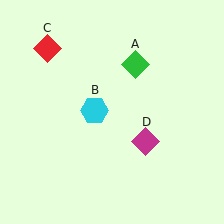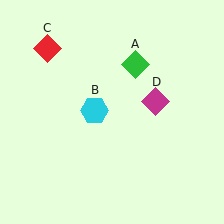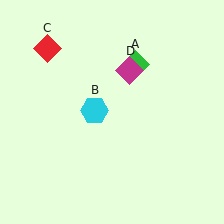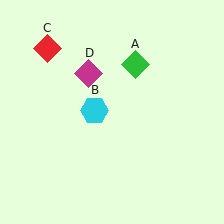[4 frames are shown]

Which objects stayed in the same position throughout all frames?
Green diamond (object A) and cyan hexagon (object B) and red diamond (object C) remained stationary.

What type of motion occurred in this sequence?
The magenta diamond (object D) rotated counterclockwise around the center of the scene.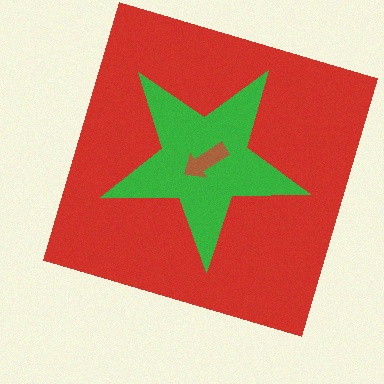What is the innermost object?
The brown arrow.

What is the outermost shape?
The red square.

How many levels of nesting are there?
3.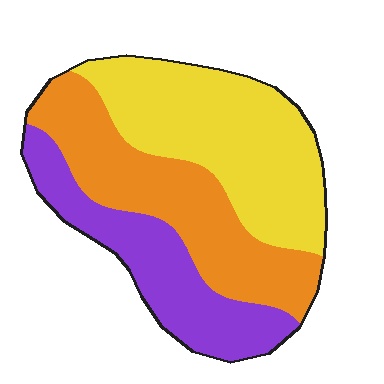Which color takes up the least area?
Purple, at roughly 25%.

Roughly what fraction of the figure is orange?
Orange takes up about one third (1/3) of the figure.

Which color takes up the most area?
Yellow, at roughly 40%.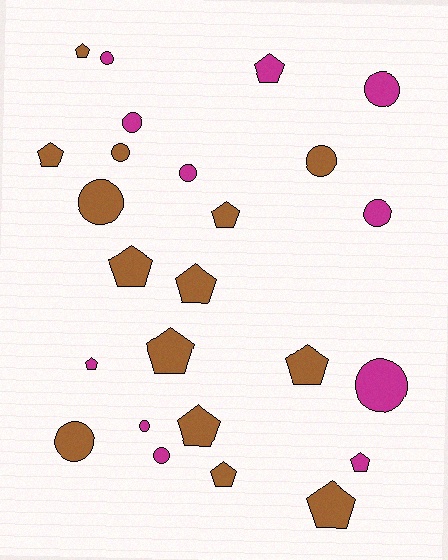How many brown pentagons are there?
There are 10 brown pentagons.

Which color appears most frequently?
Brown, with 14 objects.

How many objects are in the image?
There are 25 objects.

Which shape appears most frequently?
Pentagon, with 13 objects.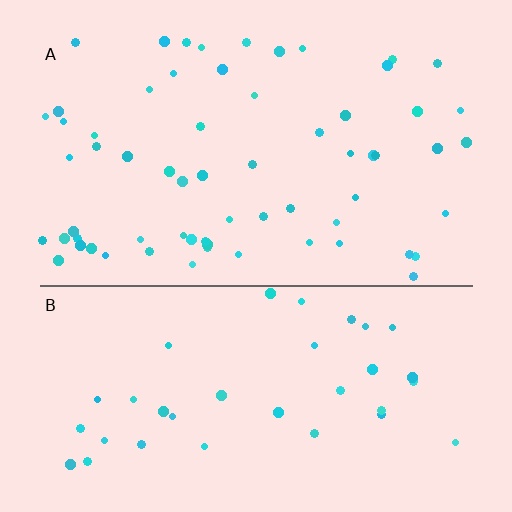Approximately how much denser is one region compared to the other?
Approximately 1.8× — region A over region B.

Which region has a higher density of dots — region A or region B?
A (the top).